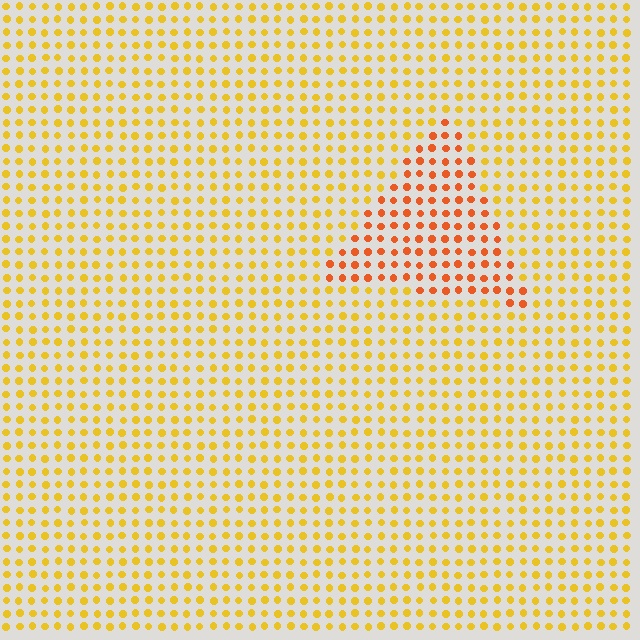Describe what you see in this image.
The image is filled with small yellow elements in a uniform arrangement. A triangle-shaped region is visible where the elements are tinted to a slightly different hue, forming a subtle color boundary.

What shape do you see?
I see a triangle.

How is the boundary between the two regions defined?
The boundary is defined purely by a slight shift in hue (about 32 degrees). Spacing, size, and orientation are identical on both sides.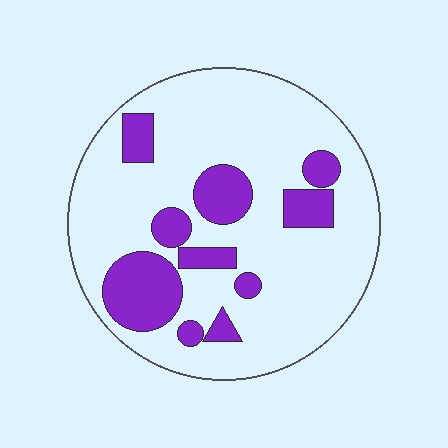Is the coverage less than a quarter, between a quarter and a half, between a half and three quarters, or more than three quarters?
Less than a quarter.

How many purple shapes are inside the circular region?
10.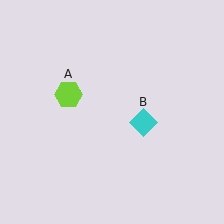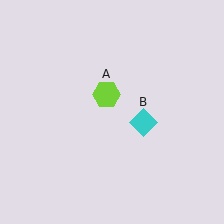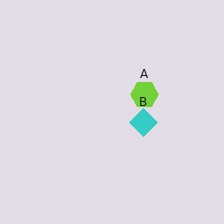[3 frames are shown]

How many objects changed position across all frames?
1 object changed position: lime hexagon (object A).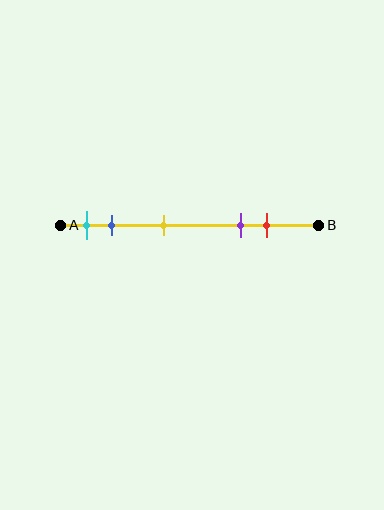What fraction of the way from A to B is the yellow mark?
The yellow mark is approximately 40% (0.4) of the way from A to B.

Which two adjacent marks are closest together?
The cyan and blue marks are the closest adjacent pair.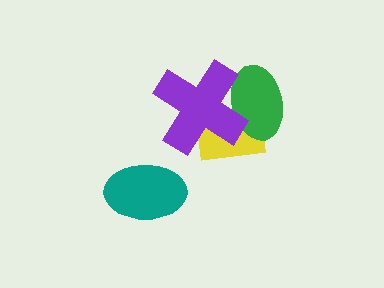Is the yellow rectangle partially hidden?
Yes, it is partially covered by another shape.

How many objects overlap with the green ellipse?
2 objects overlap with the green ellipse.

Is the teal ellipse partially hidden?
No, no other shape covers it.